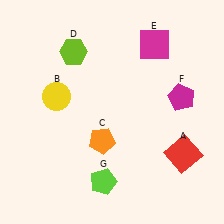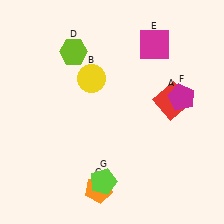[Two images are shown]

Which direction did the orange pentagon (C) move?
The orange pentagon (C) moved down.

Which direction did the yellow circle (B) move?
The yellow circle (B) moved right.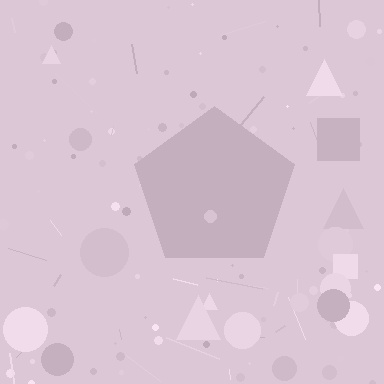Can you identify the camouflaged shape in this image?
The camouflaged shape is a pentagon.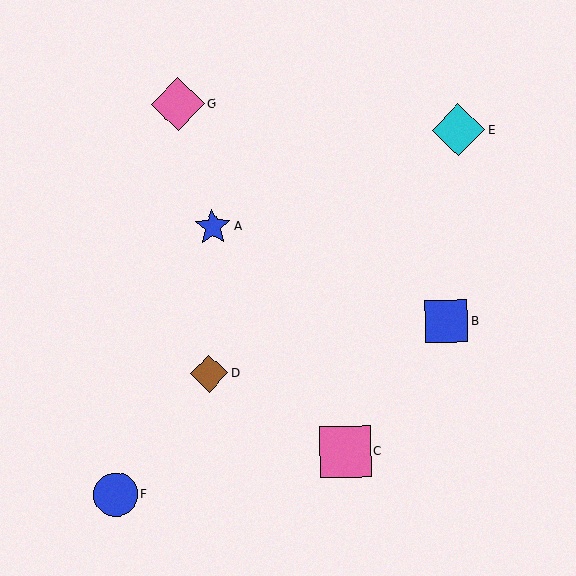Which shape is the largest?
The pink diamond (labeled G) is the largest.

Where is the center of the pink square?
The center of the pink square is at (345, 452).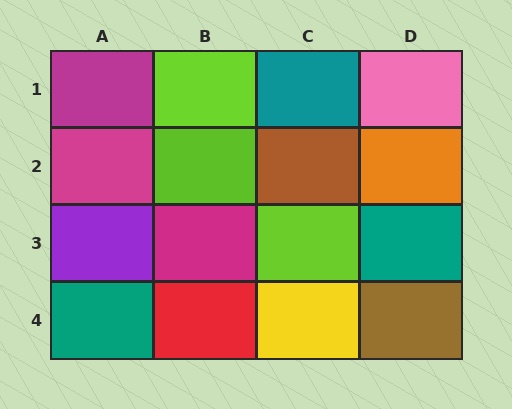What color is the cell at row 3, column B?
Magenta.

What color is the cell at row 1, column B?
Lime.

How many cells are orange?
1 cell is orange.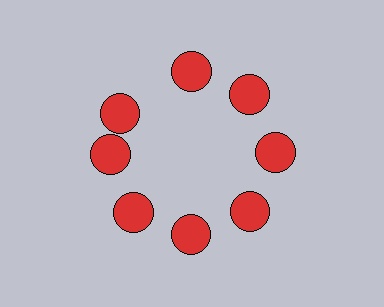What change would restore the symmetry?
The symmetry would be restored by rotating it back into even spacing with its neighbors so that all 8 circles sit at equal angles and equal distance from the center.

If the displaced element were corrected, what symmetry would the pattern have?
It would have 8-fold rotational symmetry — the pattern would map onto itself every 45 degrees.